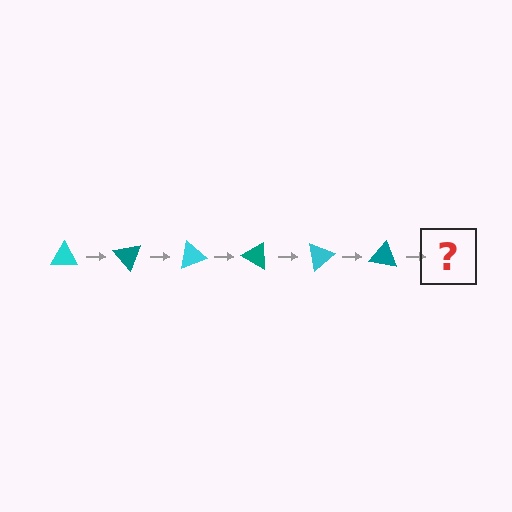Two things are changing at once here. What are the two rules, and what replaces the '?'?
The two rules are that it rotates 50 degrees each step and the color cycles through cyan and teal. The '?' should be a cyan triangle, rotated 300 degrees from the start.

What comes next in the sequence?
The next element should be a cyan triangle, rotated 300 degrees from the start.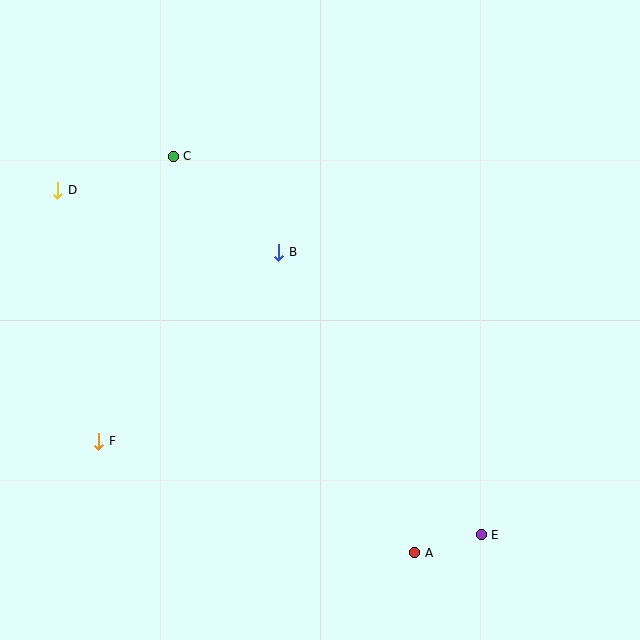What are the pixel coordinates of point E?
Point E is at (481, 535).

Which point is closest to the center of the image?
Point B at (279, 252) is closest to the center.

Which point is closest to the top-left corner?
Point D is closest to the top-left corner.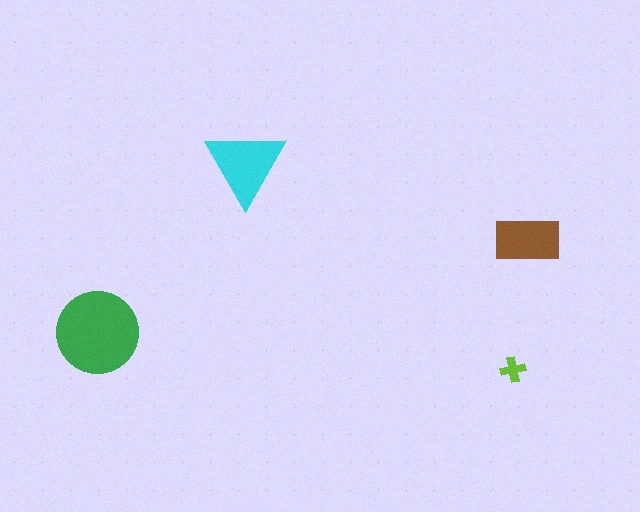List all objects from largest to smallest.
The green circle, the cyan triangle, the brown rectangle, the lime cross.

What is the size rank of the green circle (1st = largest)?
1st.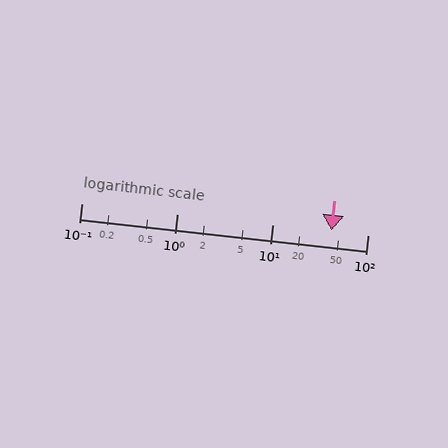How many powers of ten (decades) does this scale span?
The scale spans 3 decades, from 0.1 to 100.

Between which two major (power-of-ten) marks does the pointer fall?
The pointer is between 10 and 100.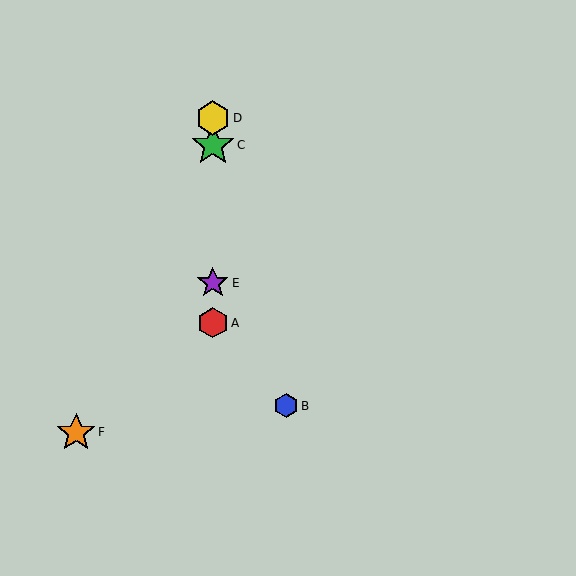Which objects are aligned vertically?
Objects A, C, D, E are aligned vertically.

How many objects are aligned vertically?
4 objects (A, C, D, E) are aligned vertically.